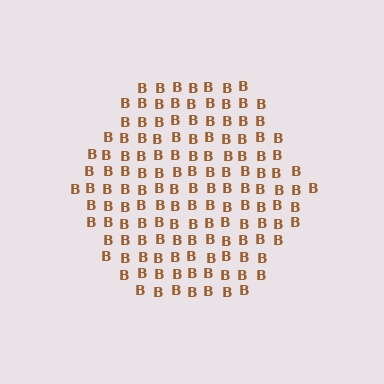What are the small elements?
The small elements are letter B's.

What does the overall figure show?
The overall figure shows a hexagon.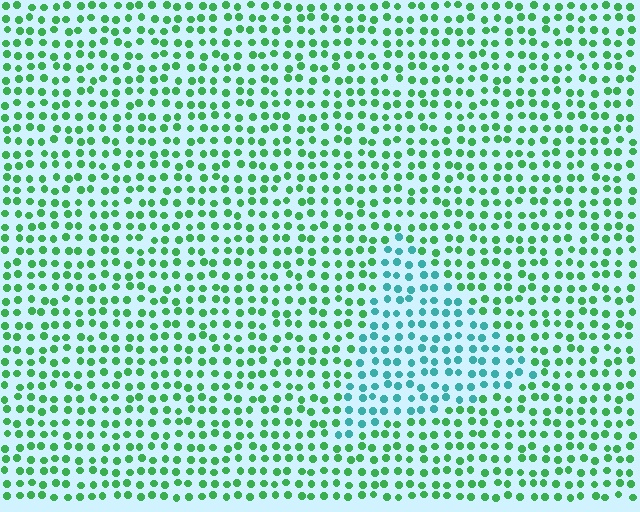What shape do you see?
I see a triangle.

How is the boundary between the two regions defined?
The boundary is defined purely by a slight shift in hue (about 47 degrees). Spacing, size, and orientation are identical on both sides.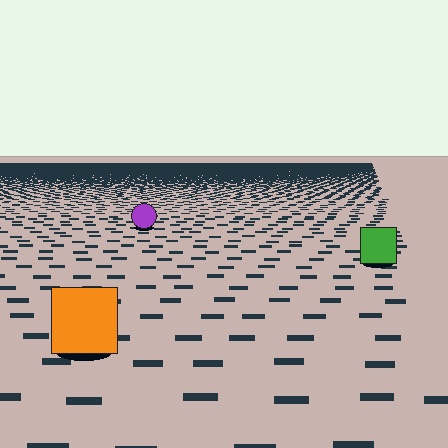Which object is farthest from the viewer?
The purple circle is farthest from the viewer. It appears smaller and the ground texture around it is denser.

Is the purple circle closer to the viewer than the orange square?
No. The orange square is closer — you can tell from the texture gradient: the ground texture is coarser near it.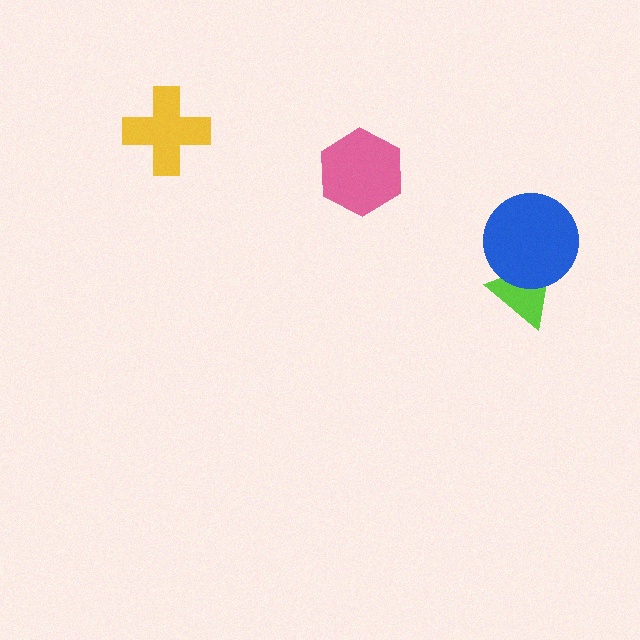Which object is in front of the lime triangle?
The blue circle is in front of the lime triangle.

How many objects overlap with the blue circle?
1 object overlaps with the blue circle.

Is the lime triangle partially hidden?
Yes, it is partially covered by another shape.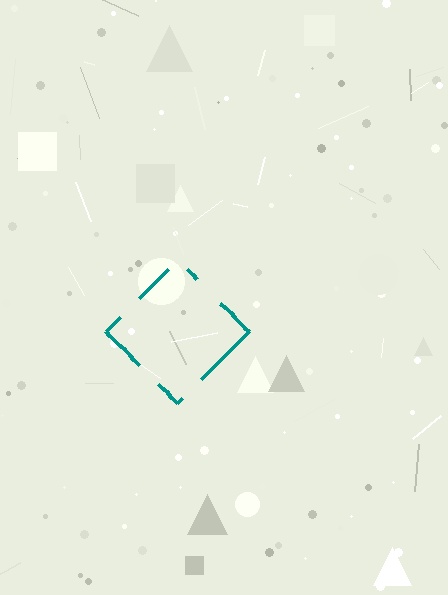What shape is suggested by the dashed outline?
The dashed outline suggests a diamond.